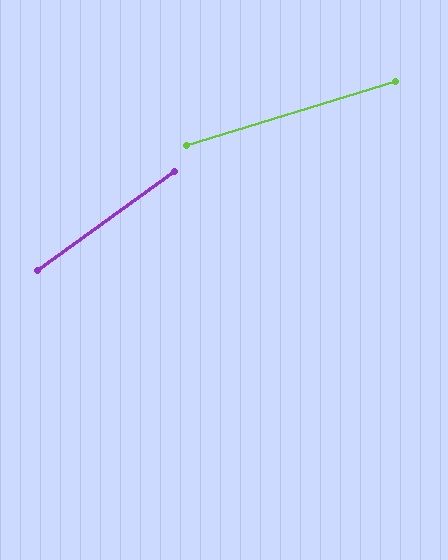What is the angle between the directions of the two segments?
Approximately 19 degrees.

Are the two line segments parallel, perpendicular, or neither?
Neither parallel nor perpendicular — they differ by about 19°.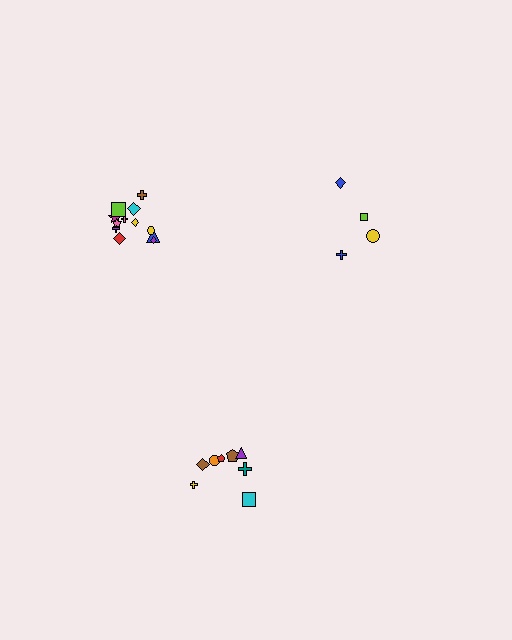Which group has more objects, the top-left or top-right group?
The top-left group.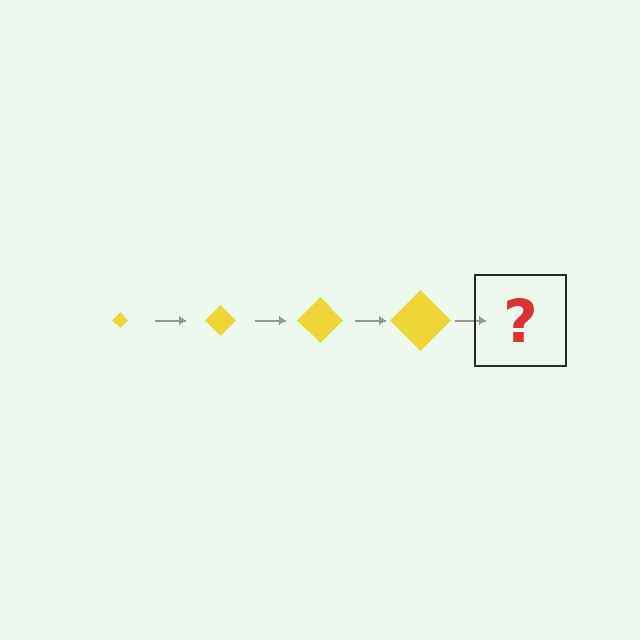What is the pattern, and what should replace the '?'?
The pattern is that the diamond gets progressively larger each step. The '?' should be a yellow diamond, larger than the previous one.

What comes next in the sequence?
The next element should be a yellow diamond, larger than the previous one.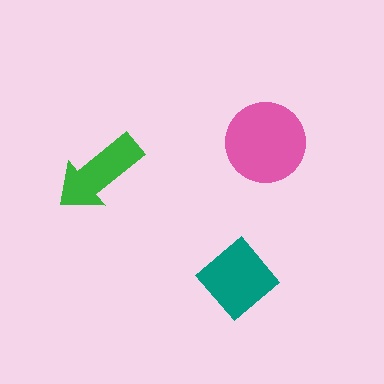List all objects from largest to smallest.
The pink circle, the teal diamond, the green arrow.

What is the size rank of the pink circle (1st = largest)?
1st.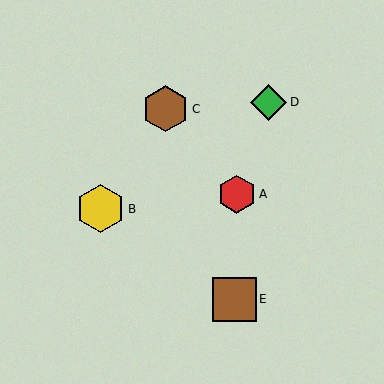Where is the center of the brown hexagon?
The center of the brown hexagon is at (166, 109).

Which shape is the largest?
The yellow hexagon (labeled B) is the largest.